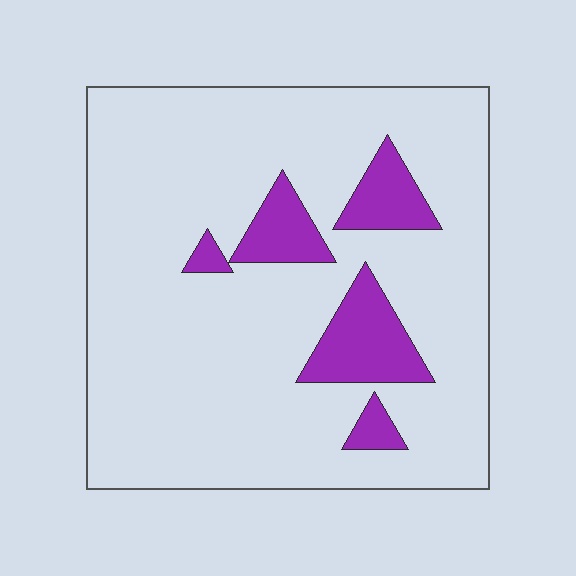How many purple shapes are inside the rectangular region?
5.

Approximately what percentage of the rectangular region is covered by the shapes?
Approximately 15%.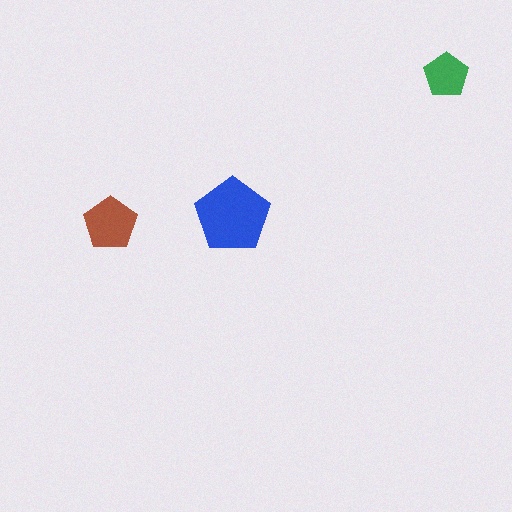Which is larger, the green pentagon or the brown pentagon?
The brown one.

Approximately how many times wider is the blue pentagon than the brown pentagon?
About 1.5 times wider.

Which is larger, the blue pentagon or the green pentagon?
The blue one.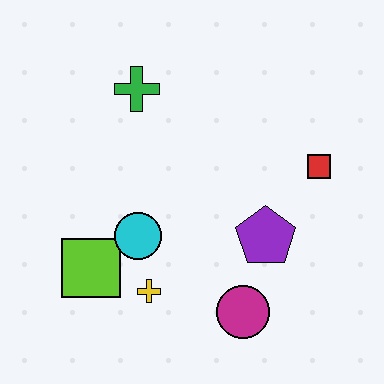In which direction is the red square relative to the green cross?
The red square is to the right of the green cross.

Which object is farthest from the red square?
The lime square is farthest from the red square.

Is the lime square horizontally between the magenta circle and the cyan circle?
No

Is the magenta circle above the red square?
No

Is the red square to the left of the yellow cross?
No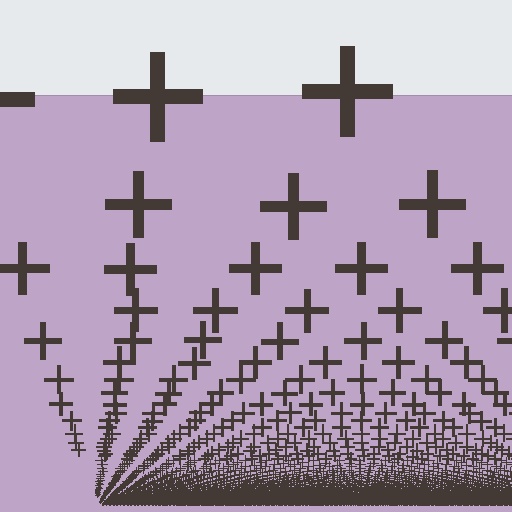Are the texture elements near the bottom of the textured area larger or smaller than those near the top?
Smaller. The gradient is inverted — elements near the bottom are smaller and denser.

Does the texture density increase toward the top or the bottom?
Density increases toward the bottom.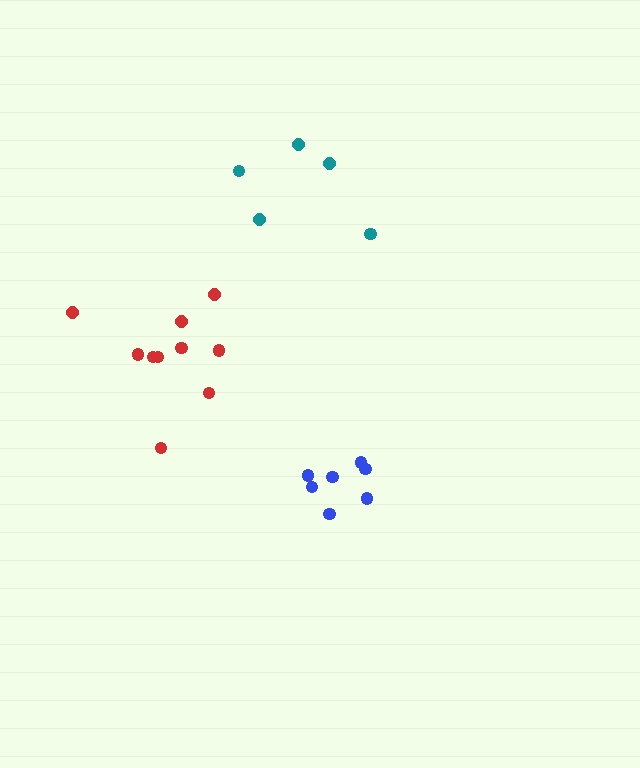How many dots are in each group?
Group 1: 7 dots, Group 2: 10 dots, Group 3: 5 dots (22 total).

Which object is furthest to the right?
The blue cluster is rightmost.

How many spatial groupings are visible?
There are 3 spatial groupings.